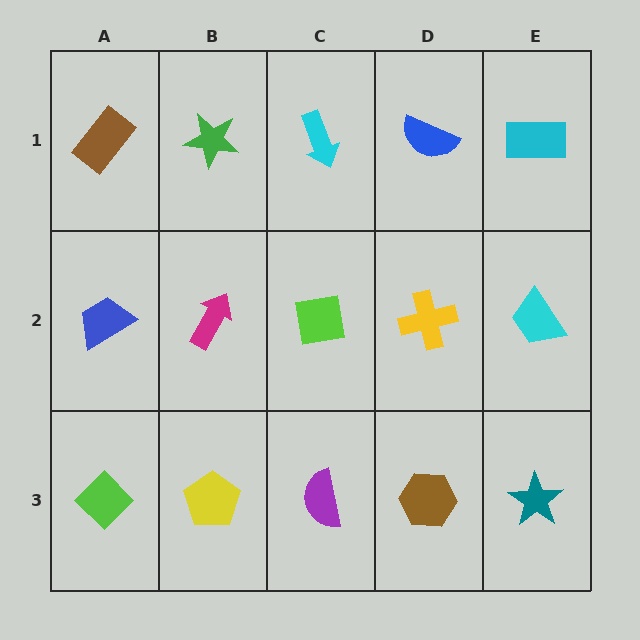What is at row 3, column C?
A purple semicircle.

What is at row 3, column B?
A yellow pentagon.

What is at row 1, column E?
A cyan rectangle.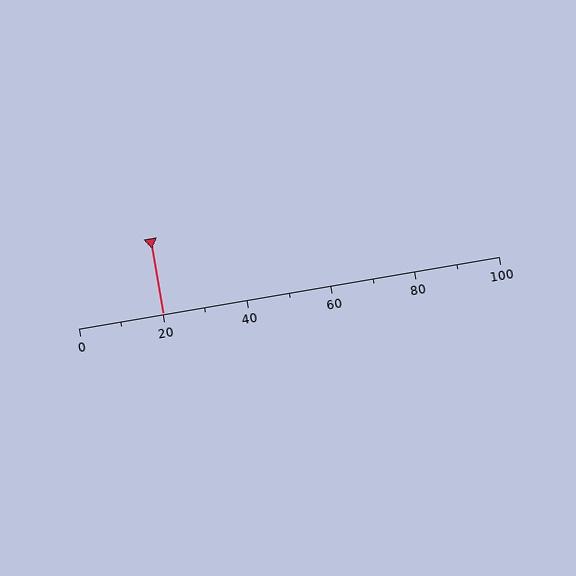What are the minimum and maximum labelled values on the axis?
The axis runs from 0 to 100.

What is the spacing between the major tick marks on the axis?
The major ticks are spaced 20 apart.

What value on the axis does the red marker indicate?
The marker indicates approximately 20.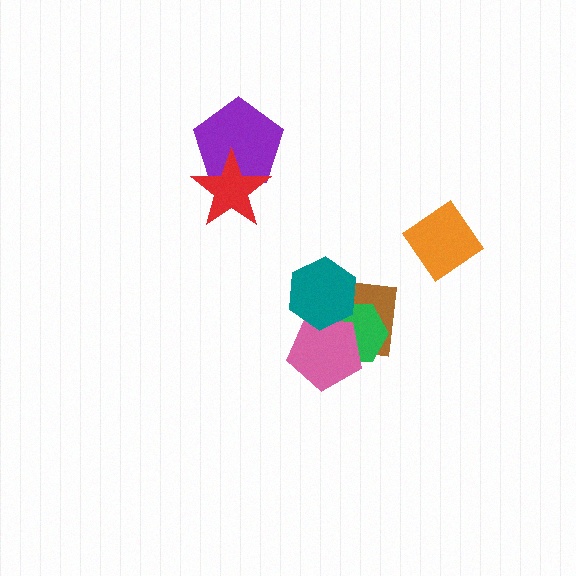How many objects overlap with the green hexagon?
3 objects overlap with the green hexagon.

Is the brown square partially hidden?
Yes, it is partially covered by another shape.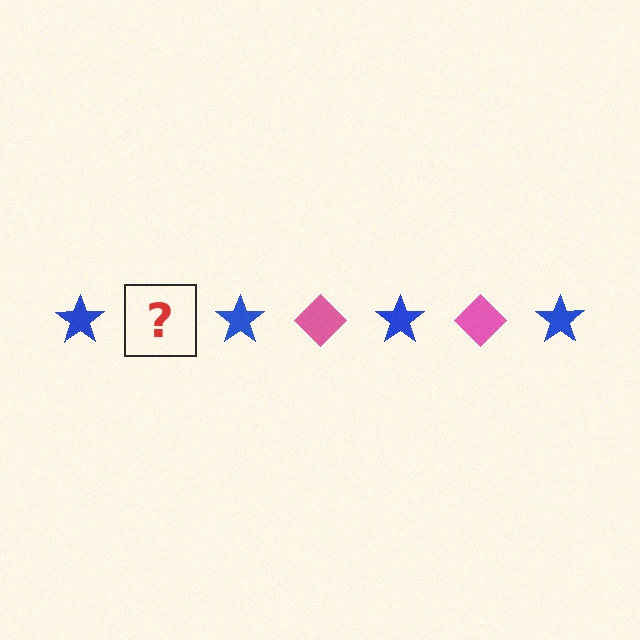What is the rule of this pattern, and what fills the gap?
The rule is that the pattern alternates between blue star and pink diamond. The gap should be filled with a pink diamond.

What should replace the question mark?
The question mark should be replaced with a pink diamond.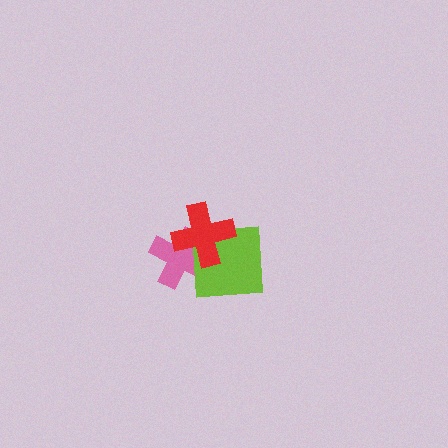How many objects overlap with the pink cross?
2 objects overlap with the pink cross.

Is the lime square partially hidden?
Yes, it is partially covered by another shape.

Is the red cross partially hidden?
No, no other shape covers it.